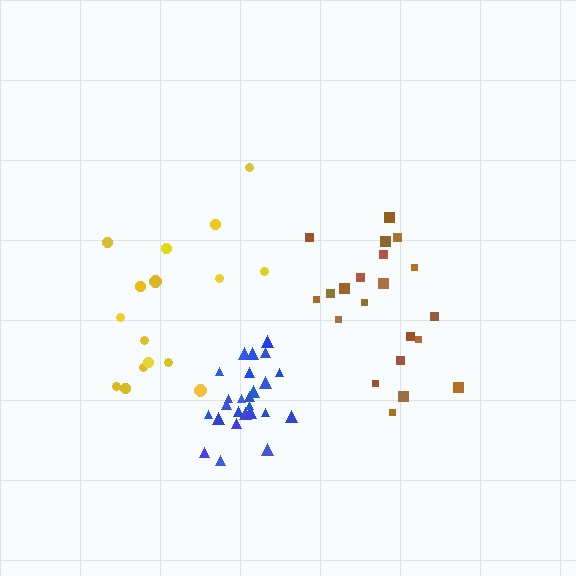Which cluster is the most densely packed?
Blue.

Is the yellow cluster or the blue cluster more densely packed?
Blue.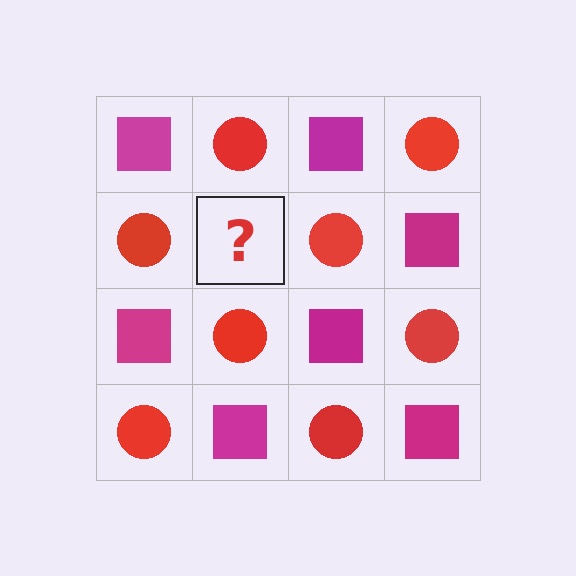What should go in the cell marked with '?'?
The missing cell should contain a magenta square.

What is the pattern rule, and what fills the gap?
The rule is that it alternates magenta square and red circle in a checkerboard pattern. The gap should be filled with a magenta square.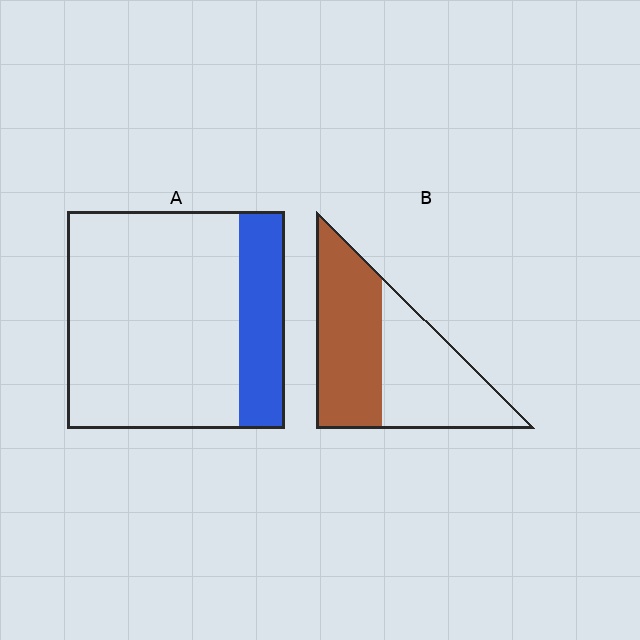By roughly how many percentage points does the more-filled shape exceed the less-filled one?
By roughly 30 percentage points (B over A).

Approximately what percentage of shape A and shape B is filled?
A is approximately 20% and B is approximately 50%.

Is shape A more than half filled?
No.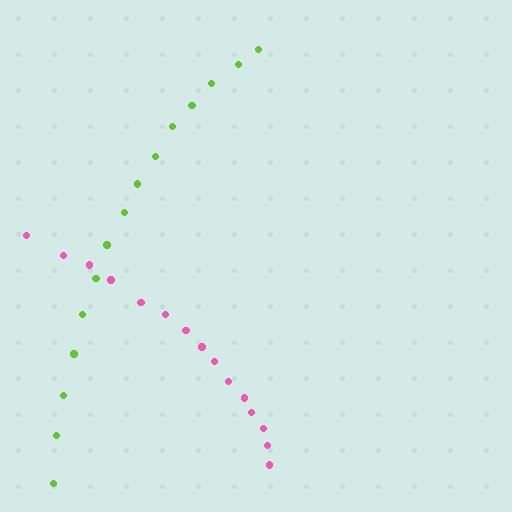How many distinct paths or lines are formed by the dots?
There are 2 distinct paths.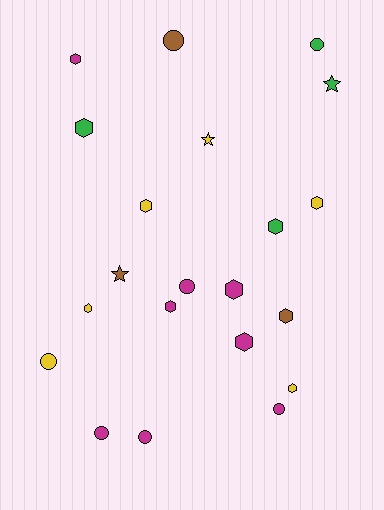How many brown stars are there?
There is 1 brown star.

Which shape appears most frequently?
Hexagon, with 11 objects.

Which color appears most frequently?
Magenta, with 8 objects.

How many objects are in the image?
There are 21 objects.